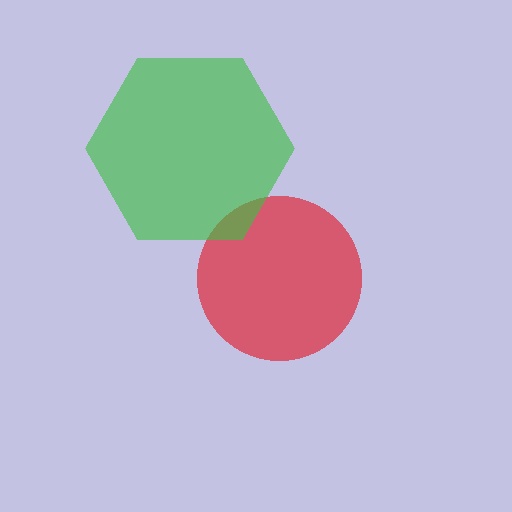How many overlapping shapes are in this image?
There are 2 overlapping shapes in the image.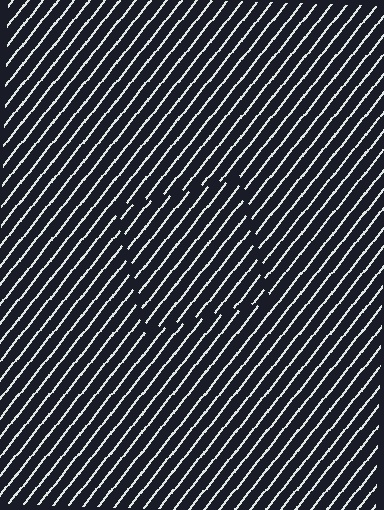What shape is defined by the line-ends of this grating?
An illusory square. The interior of the shape contains the same grating, shifted by half a period — the contour is defined by the phase discontinuity where line-ends from the inner and outer gratings abut.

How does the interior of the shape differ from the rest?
The interior of the shape contains the same grating, shifted by half a period — the contour is defined by the phase discontinuity where line-ends from the inner and outer gratings abut.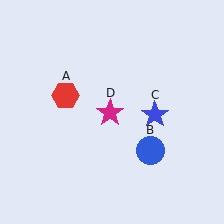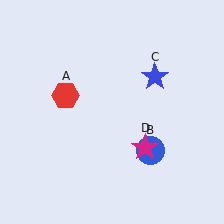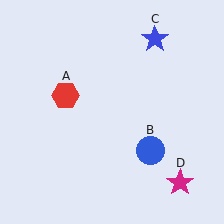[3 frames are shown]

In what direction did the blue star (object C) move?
The blue star (object C) moved up.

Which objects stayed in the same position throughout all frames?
Red hexagon (object A) and blue circle (object B) remained stationary.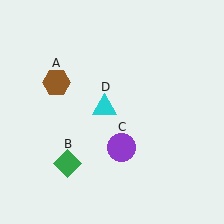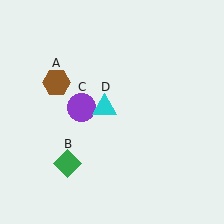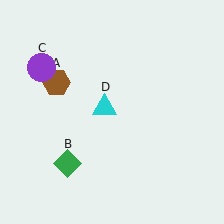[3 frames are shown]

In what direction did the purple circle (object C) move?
The purple circle (object C) moved up and to the left.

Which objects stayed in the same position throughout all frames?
Brown hexagon (object A) and green diamond (object B) and cyan triangle (object D) remained stationary.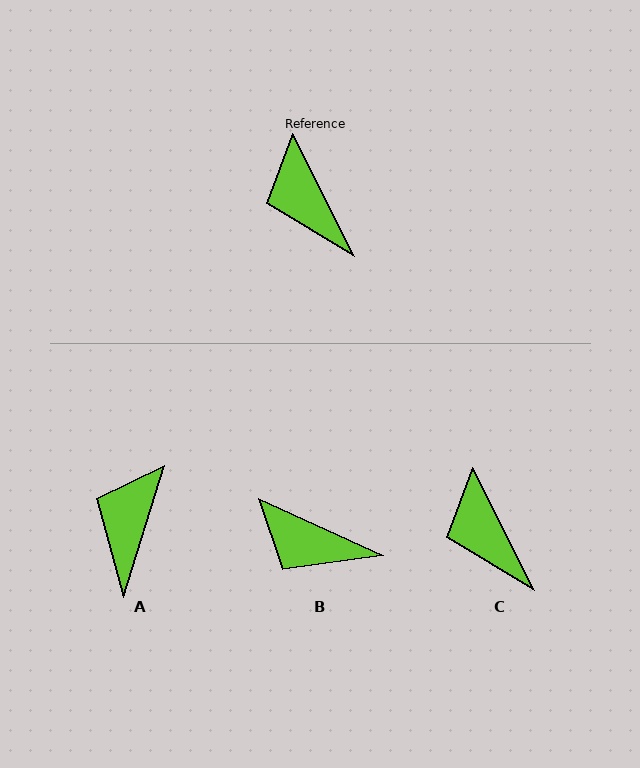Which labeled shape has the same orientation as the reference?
C.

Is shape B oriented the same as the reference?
No, it is off by about 39 degrees.